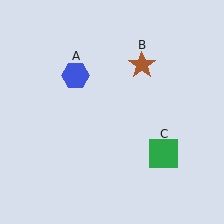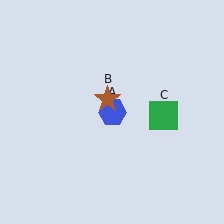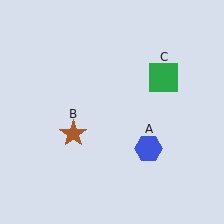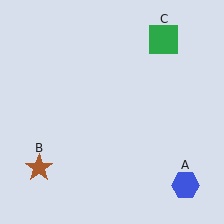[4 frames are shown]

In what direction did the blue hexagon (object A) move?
The blue hexagon (object A) moved down and to the right.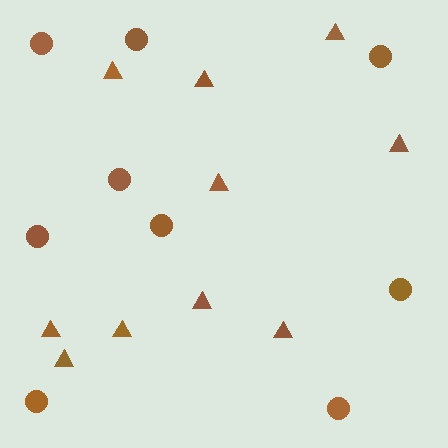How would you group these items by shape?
There are 2 groups: one group of triangles (10) and one group of circles (9).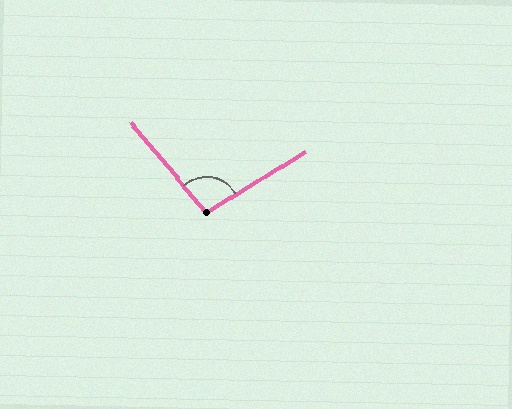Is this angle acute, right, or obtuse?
It is obtuse.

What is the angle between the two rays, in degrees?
Approximately 98 degrees.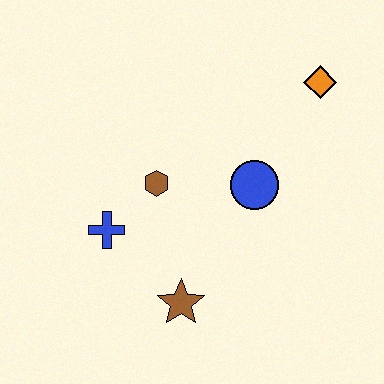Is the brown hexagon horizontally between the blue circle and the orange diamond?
No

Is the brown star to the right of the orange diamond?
No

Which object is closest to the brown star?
The blue cross is closest to the brown star.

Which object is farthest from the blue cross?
The orange diamond is farthest from the blue cross.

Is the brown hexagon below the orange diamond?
Yes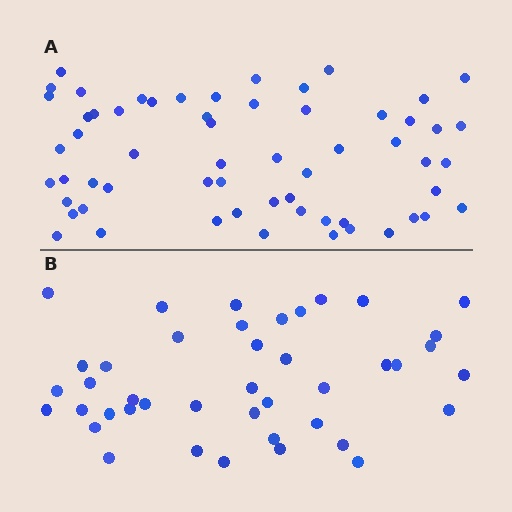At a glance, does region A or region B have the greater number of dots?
Region A (the top region) has more dots.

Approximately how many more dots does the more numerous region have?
Region A has approximately 20 more dots than region B.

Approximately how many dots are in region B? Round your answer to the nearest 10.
About 40 dots. (The exact count is 42, which rounds to 40.)